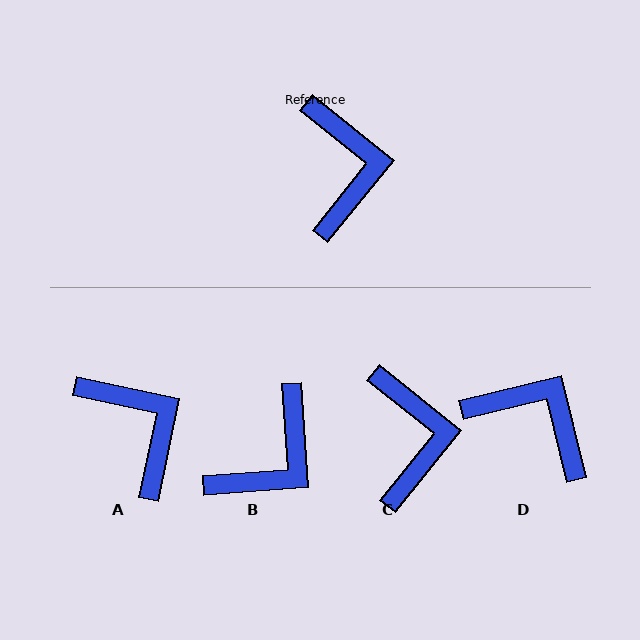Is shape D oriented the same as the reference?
No, it is off by about 53 degrees.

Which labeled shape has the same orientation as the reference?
C.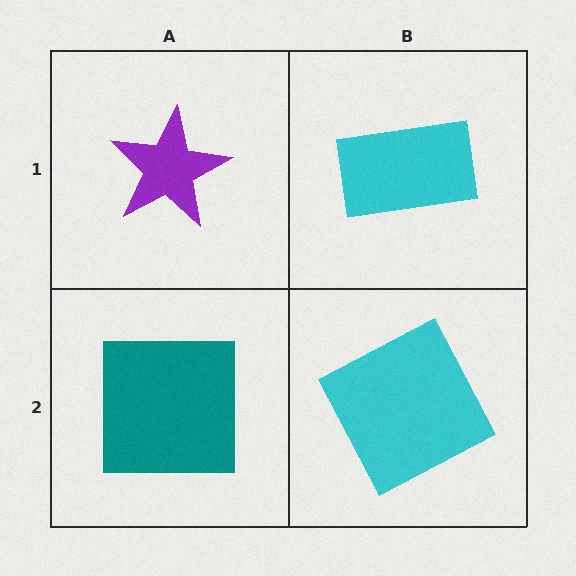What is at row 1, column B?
A cyan rectangle.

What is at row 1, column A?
A purple star.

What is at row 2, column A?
A teal square.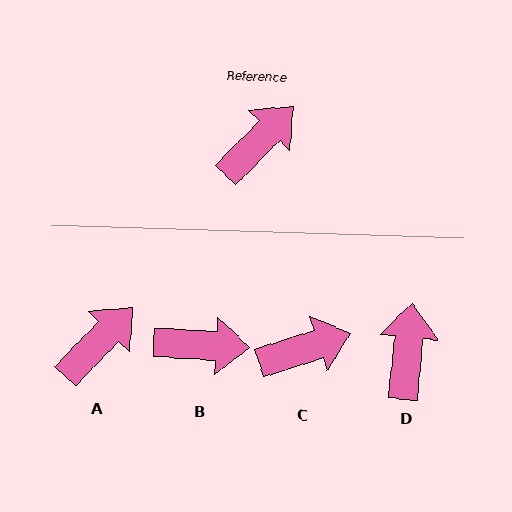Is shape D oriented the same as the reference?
No, it is off by about 39 degrees.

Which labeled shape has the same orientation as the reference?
A.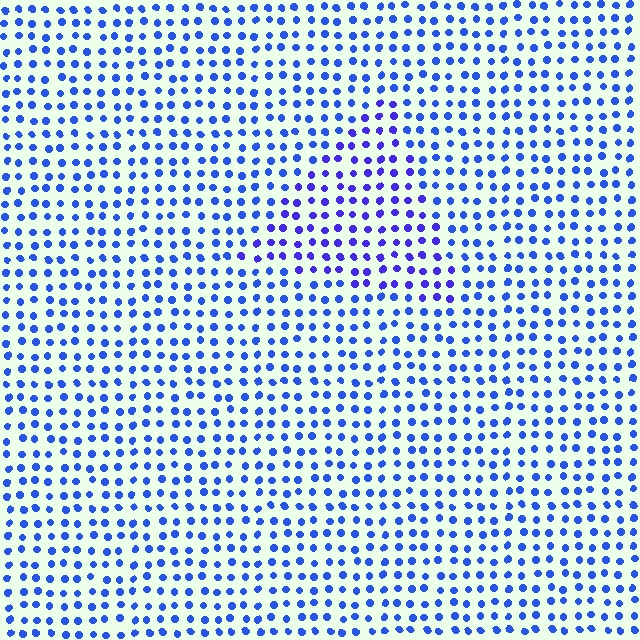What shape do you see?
I see a triangle.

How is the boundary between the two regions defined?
The boundary is defined purely by a slight shift in hue (about 23 degrees). Spacing, size, and orientation are identical on both sides.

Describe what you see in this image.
The image is filled with small blue elements in a uniform arrangement. A triangle-shaped region is visible where the elements are tinted to a slightly different hue, forming a subtle color boundary.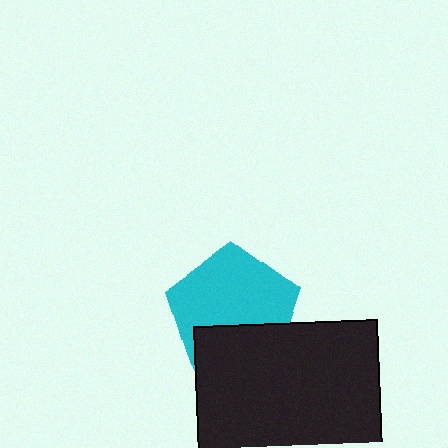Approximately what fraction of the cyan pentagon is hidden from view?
Roughly 33% of the cyan pentagon is hidden behind the black rectangle.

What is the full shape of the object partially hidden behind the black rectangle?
The partially hidden object is a cyan pentagon.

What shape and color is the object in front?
The object in front is a black rectangle.